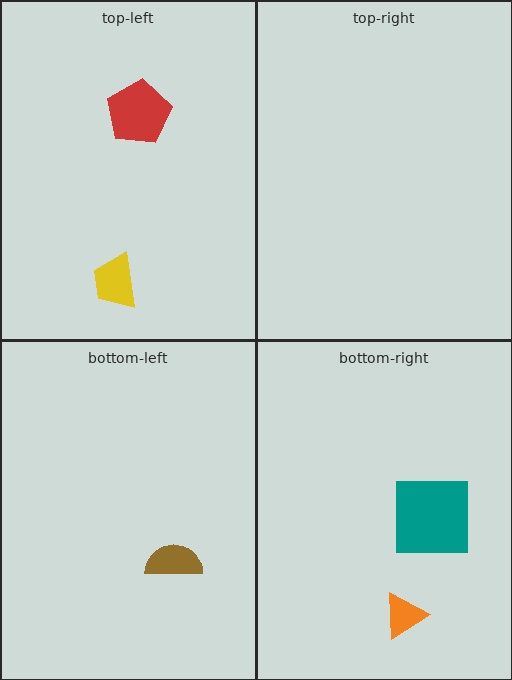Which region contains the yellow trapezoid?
The top-left region.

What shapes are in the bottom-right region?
The orange triangle, the teal square.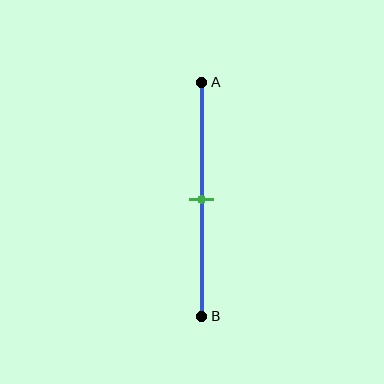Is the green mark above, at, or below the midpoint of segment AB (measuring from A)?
The green mark is approximately at the midpoint of segment AB.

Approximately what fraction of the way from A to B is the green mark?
The green mark is approximately 50% of the way from A to B.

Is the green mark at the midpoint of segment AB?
Yes, the mark is approximately at the midpoint.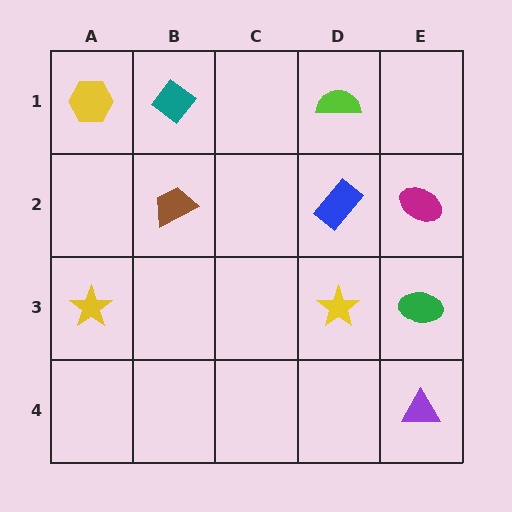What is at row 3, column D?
A yellow star.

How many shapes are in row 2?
3 shapes.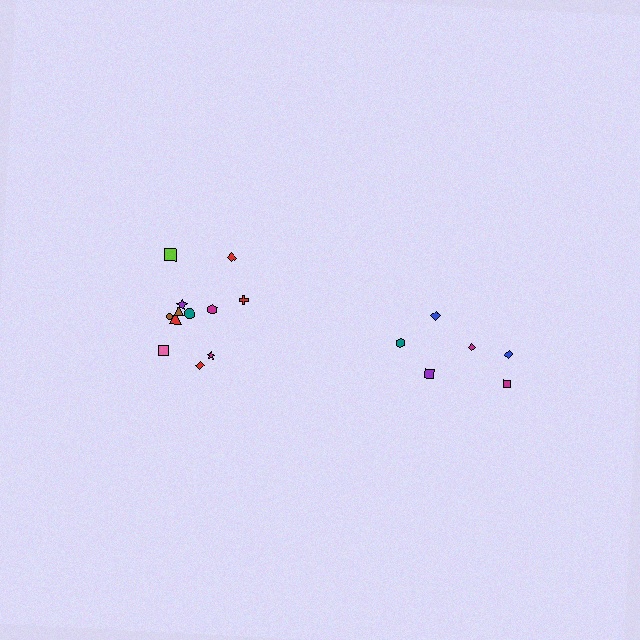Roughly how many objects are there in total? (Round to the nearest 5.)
Roughly 20 objects in total.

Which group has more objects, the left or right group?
The left group.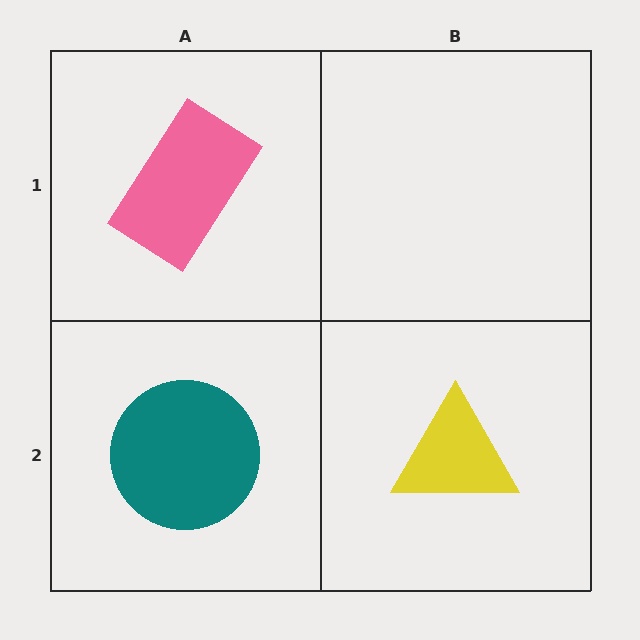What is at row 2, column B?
A yellow triangle.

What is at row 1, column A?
A pink rectangle.